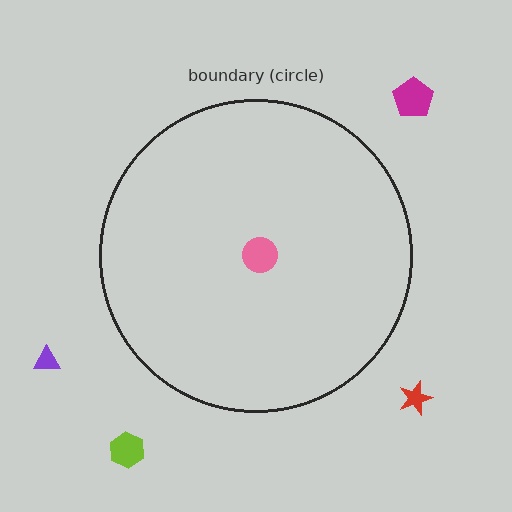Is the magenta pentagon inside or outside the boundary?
Outside.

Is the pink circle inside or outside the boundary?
Inside.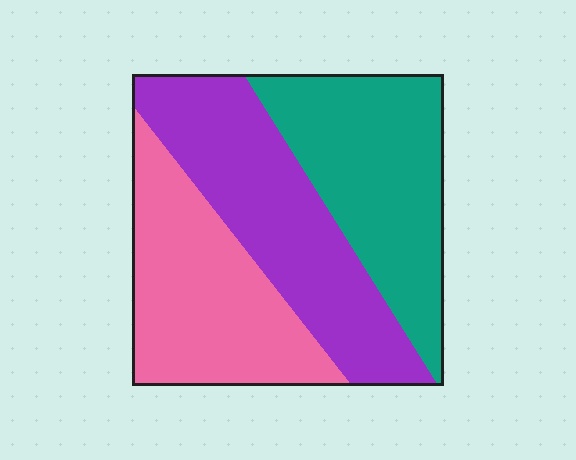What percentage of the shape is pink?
Pink takes up between a quarter and a half of the shape.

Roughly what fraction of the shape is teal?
Teal covers roughly 35% of the shape.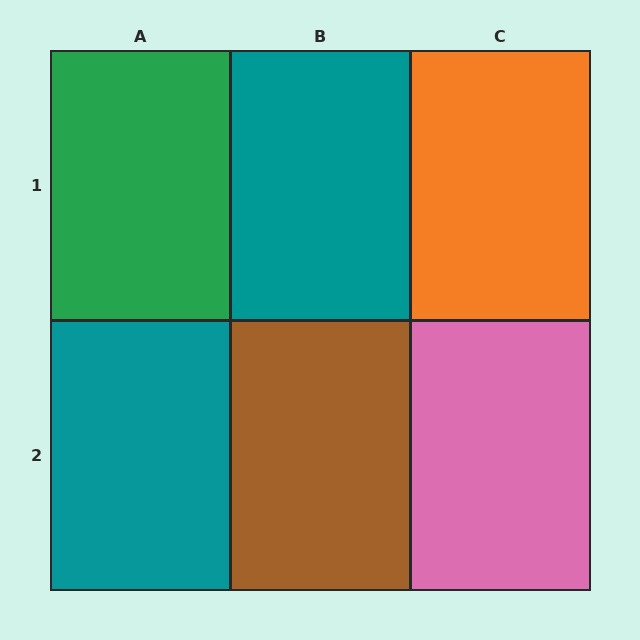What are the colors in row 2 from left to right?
Teal, brown, pink.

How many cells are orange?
1 cell is orange.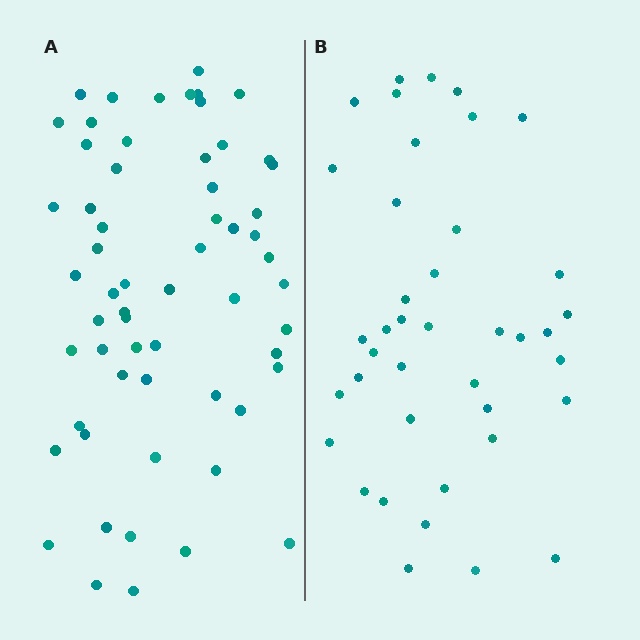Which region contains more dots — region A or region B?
Region A (the left region) has more dots.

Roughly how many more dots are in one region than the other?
Region A has approximately 20 more dots than region B.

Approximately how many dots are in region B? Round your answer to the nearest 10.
About 40 dots.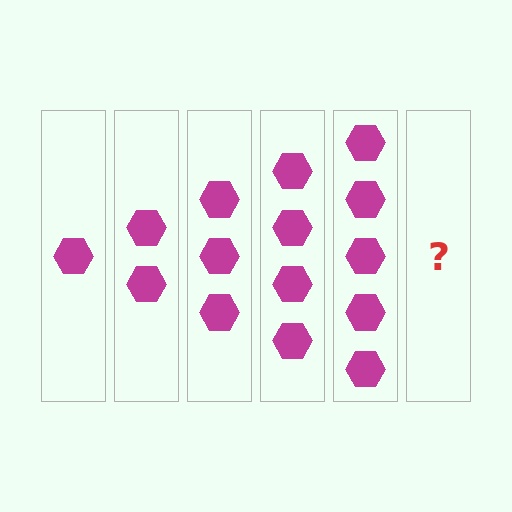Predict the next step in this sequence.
The next step is 6 hexagons.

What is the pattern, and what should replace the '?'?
The pattern is that each step adds one more hexagon. The '?' should be 6 hexagons.